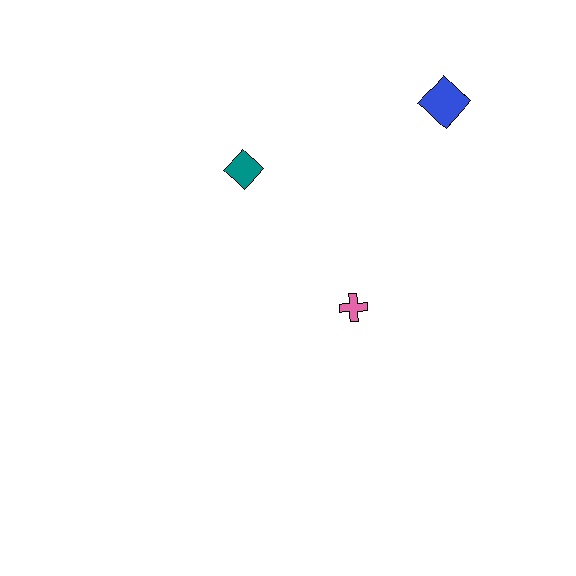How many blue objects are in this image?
There is 1 blue object.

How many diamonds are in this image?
There are 2 diamonds.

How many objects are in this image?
There are 3 objects.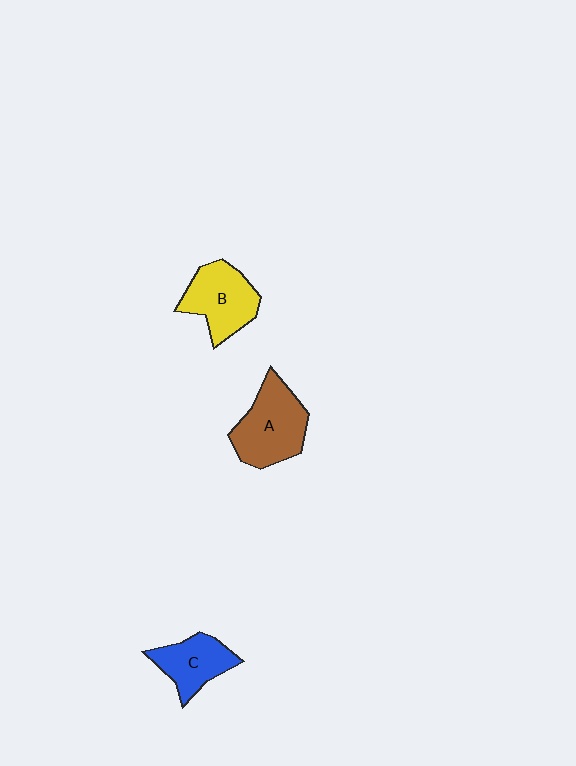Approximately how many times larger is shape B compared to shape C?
Approximately 1.2 times.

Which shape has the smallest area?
Shape C (blue).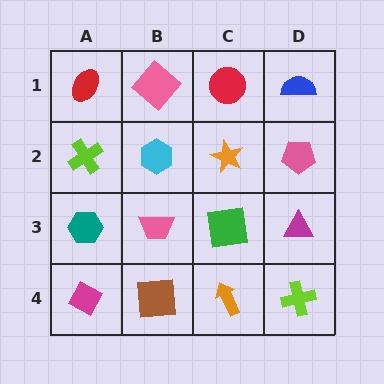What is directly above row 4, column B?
A pink trapezoid.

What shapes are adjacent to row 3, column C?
An orange star (row 2, column C), an orange arrow (row 4, column C), a pink trapezoid (row 3, column B), a magenta triangle (row 3, column D).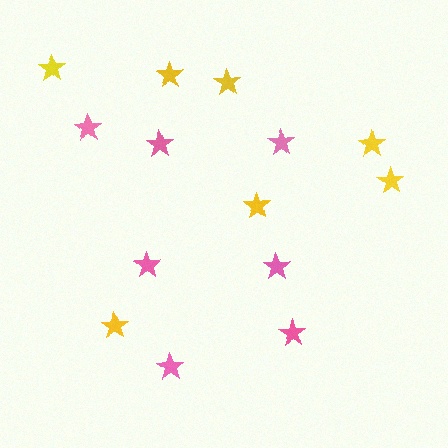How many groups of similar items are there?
There are 2 groups: one group of pink stars (7) and one group of yellow stars (7).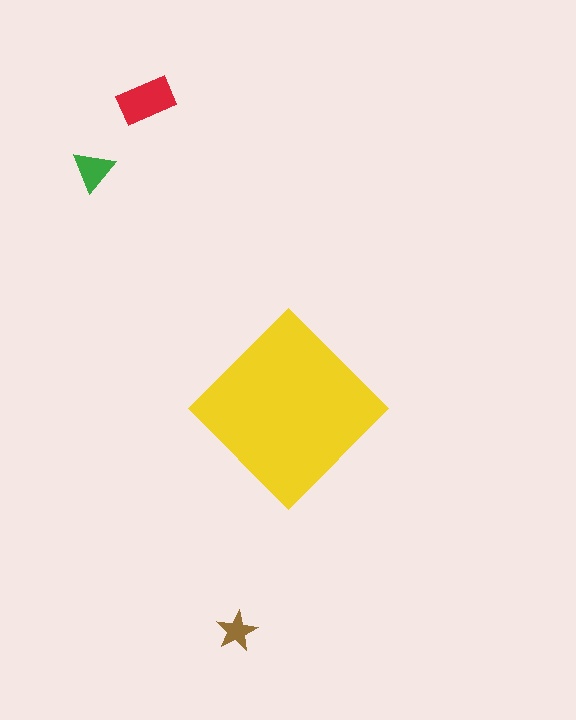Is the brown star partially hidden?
No, the brown star is fully visible.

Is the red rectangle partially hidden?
No, the red rectangle is fully visible.